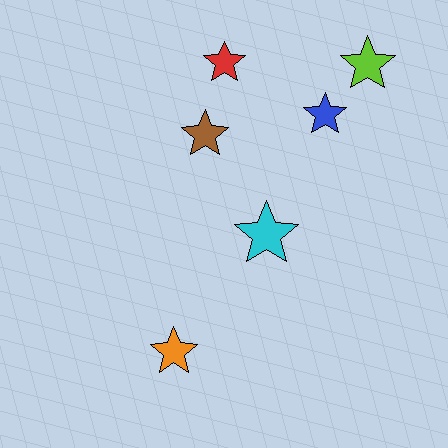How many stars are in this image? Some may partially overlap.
There are 6 stars.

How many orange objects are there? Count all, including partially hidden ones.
There is 1 orange object.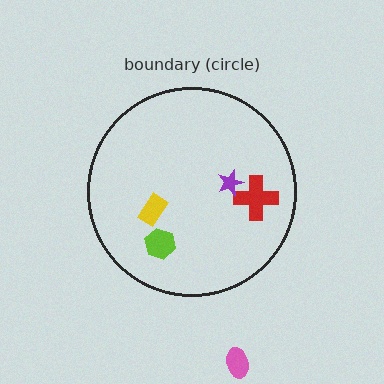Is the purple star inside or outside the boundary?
Inside.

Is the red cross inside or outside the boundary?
Inside.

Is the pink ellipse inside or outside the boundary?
Outside.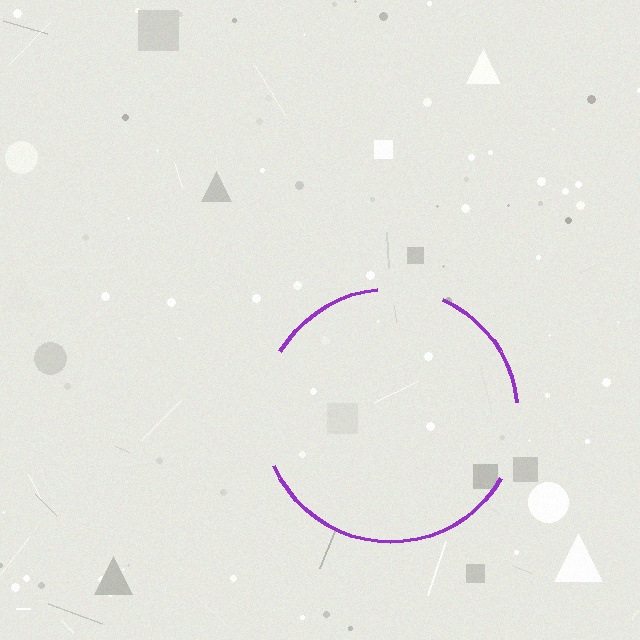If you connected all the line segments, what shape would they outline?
They would outline a circle.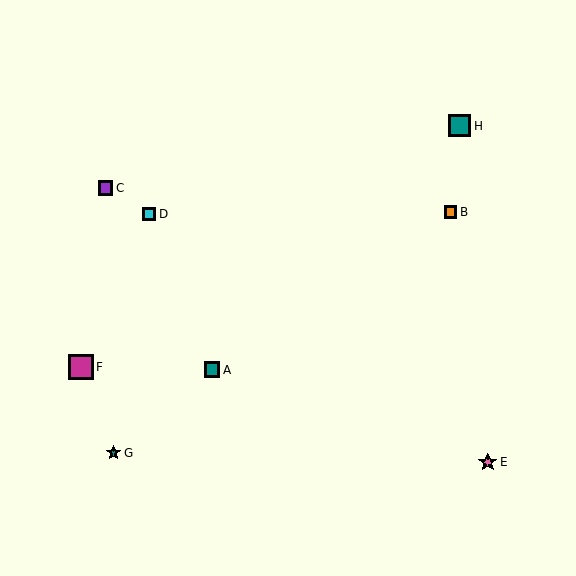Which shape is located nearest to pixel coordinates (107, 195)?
The purple square (labeled C) at (106, 188) is nearest to that location.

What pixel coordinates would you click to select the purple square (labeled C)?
Click at (106, 188) to select the purple square C.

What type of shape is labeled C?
Shape C is a purple square.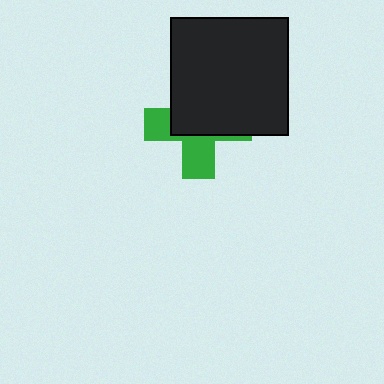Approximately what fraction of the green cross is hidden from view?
Roughly 57% of the green cross is hidden behind the black square.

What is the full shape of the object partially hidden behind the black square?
The partially hidden object is a green cross.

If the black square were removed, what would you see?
You would see the complete green cross.